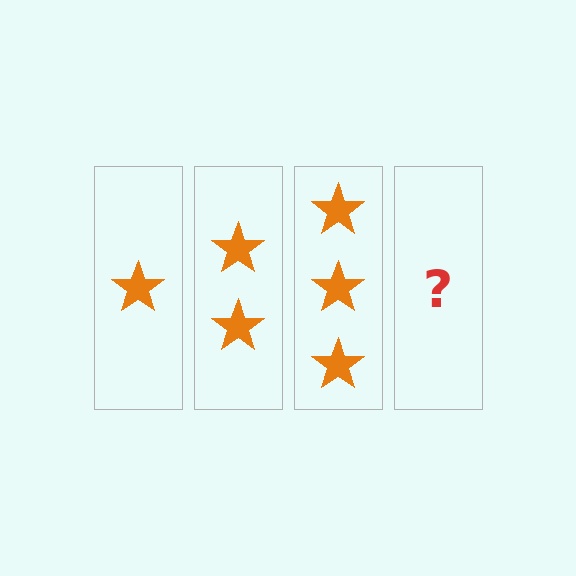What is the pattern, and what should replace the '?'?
The pattern is that each step adds one more star. The '?' should be 4 stars.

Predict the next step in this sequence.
The next step is 4 stars.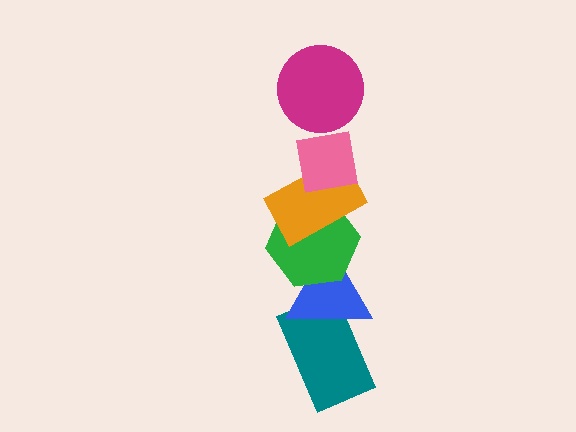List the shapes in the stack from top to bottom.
From top to bottom: the magenta circle, the pink square, the orange rectangle, the green hexagon, the blue triangle, the teal rectangle.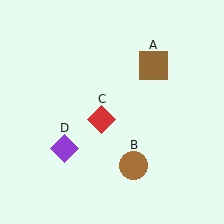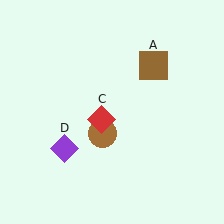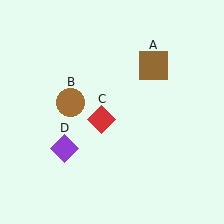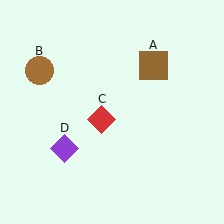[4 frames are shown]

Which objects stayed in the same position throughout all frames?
Brown square (object A) and red diamond (object C) and purple diamond (object D) remained stationary.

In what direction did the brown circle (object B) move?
The brown circle (object B) moved up and to the left.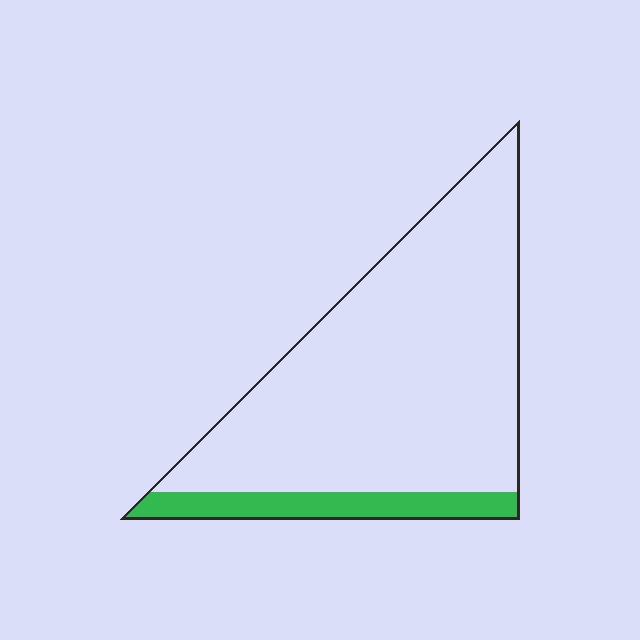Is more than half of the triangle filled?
No.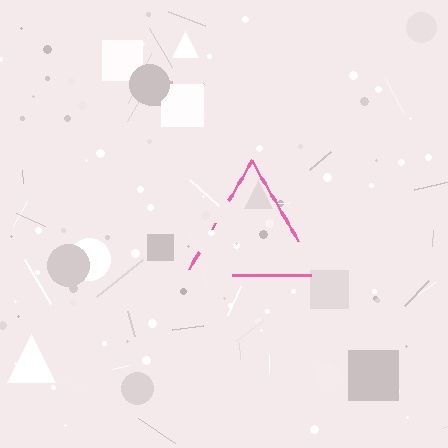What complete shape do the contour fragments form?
The contour fragments form a triangle.